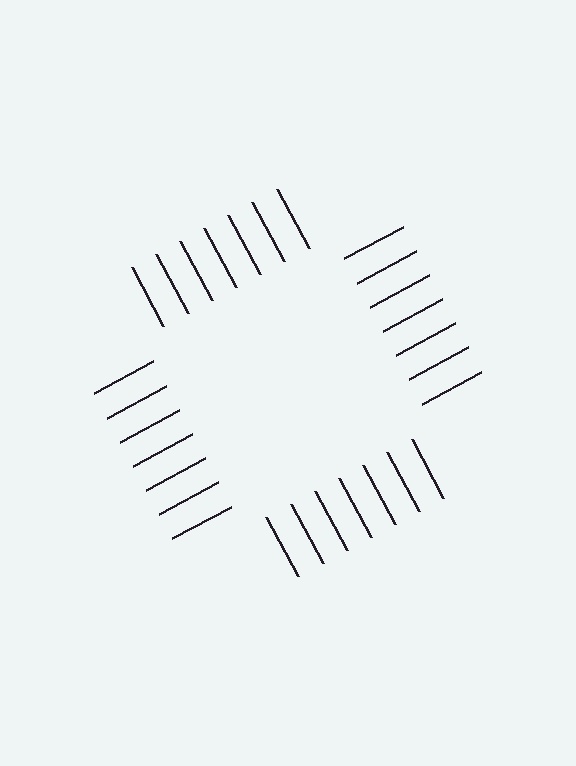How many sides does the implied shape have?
4 sides — the line-ends trace a square.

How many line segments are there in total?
28 — 7 along each of the 4 edges.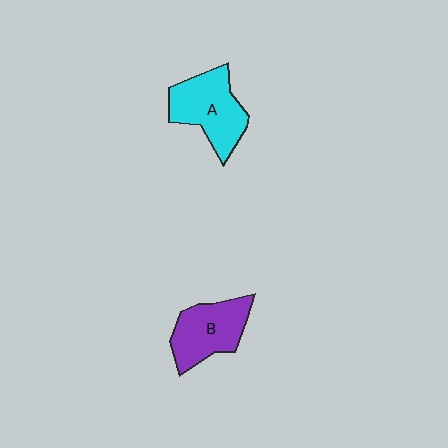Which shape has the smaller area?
Shape B (purple).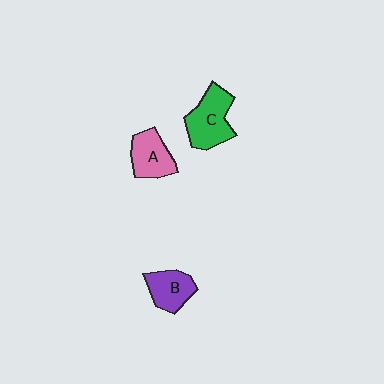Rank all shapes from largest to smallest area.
From largest to smallest: C (green), A (pink), B (purple).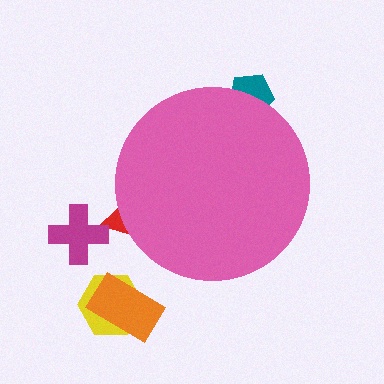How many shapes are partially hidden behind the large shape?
2 shapes are partially hidden.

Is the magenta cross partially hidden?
No, the magenta cross is fully visible.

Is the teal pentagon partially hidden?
Yes, the teal pentagon is partially hidden behind the pink circle.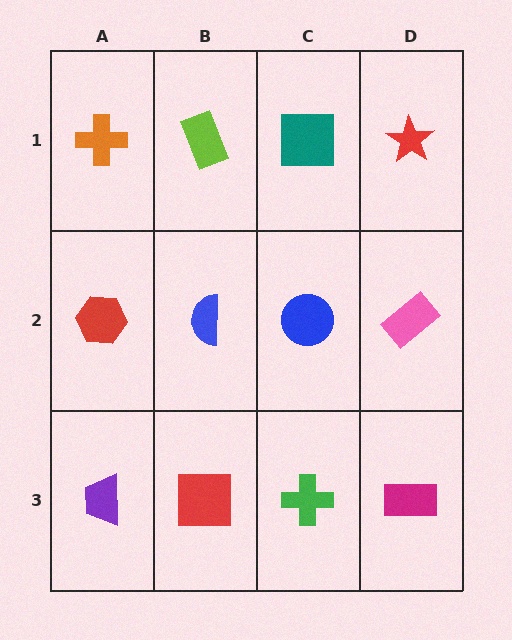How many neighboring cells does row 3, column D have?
2.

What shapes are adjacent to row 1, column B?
A blue semicircle (row 2, column B), an orange cross (row 1, column A), a teal square (row 1, column C).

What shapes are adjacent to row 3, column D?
A pink rectangle (row 2, column D), a green cross (row 3, column C).